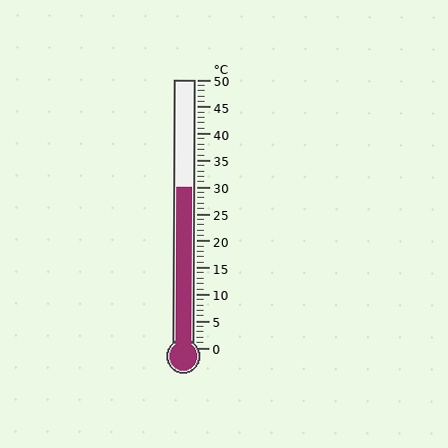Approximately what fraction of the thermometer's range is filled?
The thermometer is filled to approximately 60% of its range.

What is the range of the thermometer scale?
The thermometer scale ranges from 0°C to 50°C.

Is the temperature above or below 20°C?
The temperature is above 20°C.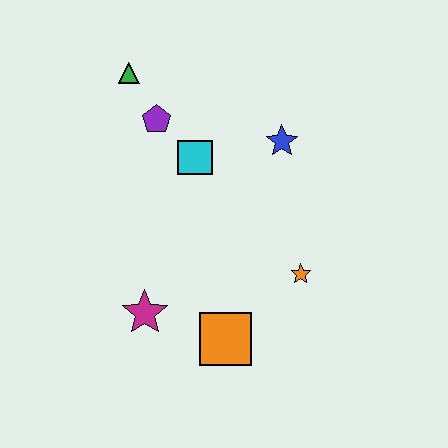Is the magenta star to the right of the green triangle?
Yes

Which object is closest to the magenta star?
The orange square is closest to the magenta star.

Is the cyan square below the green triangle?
Yes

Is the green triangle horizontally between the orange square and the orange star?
No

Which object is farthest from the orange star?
The green triangle is farthest from the orange star.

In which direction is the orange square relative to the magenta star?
The orange square is to the right of the magenta star.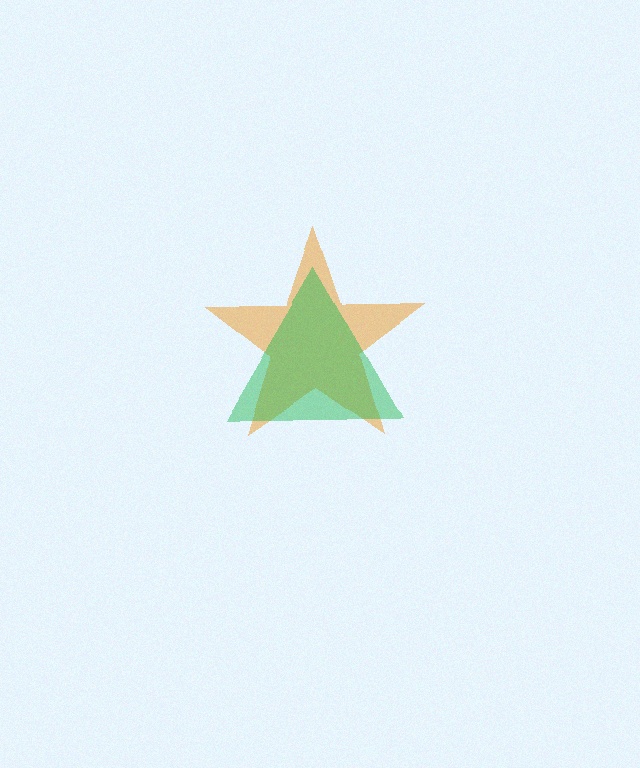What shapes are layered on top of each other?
The layered shapes are: an orange star, a green triangle.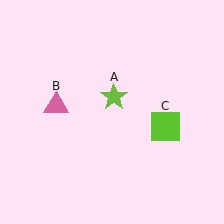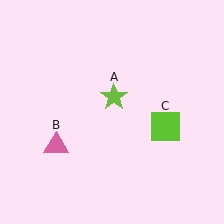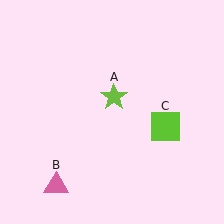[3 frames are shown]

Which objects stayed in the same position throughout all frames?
Lime star (object A) and lime square (object C) remained stationary.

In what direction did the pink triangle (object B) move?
The pink triangle (object B) moved down.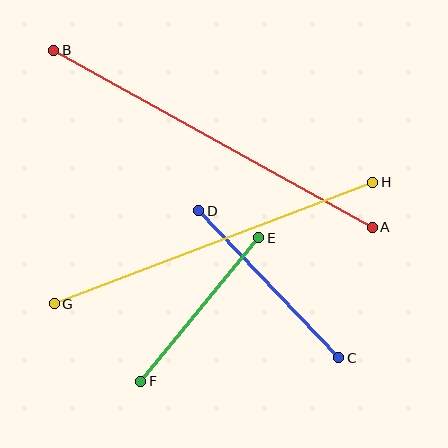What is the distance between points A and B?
The distance is approximately 364 pixels.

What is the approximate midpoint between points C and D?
The midpoint is at approximately (269, 284) pixels.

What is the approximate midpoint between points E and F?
The midpoint is at approximately (200, 310) pixels.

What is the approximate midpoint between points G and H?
The midpoint is at approximately (213, 243) pixels.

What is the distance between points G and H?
The distance is approximately 341 pixels.